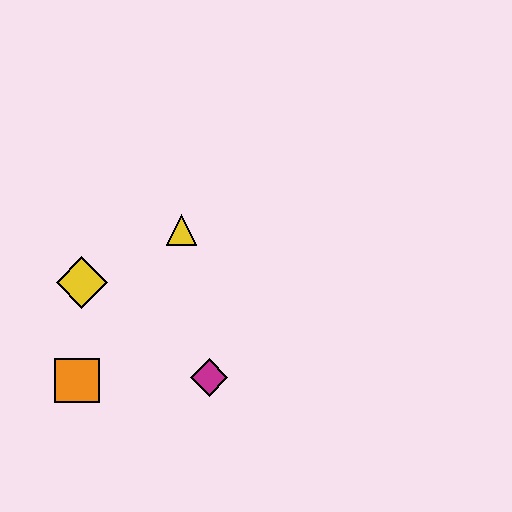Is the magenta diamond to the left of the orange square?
No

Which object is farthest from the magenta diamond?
The yellow diamond is farthest from the magenta diamond.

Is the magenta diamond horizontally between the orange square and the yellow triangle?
No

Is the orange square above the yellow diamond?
No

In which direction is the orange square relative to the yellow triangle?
The orange square is below the yellow triangle.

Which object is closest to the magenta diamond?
The orange square is closest to the magenta diamond.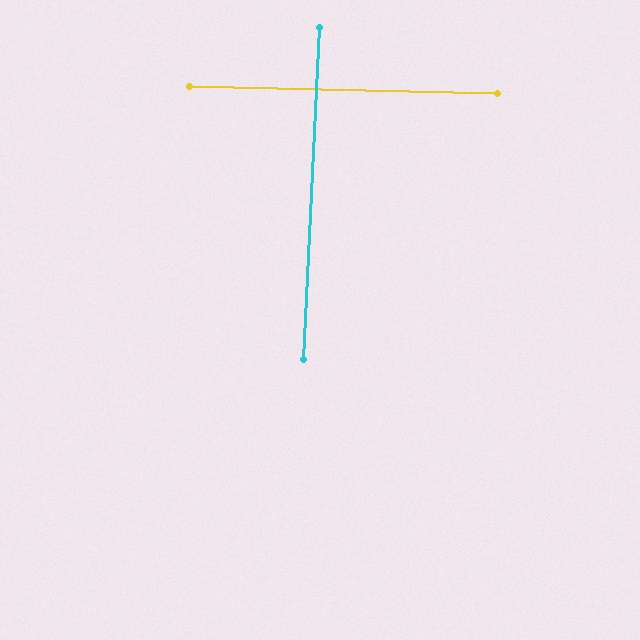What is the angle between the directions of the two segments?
Approximately 89 degrees.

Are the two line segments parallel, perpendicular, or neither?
Perpendicular — they meet at approximately 89°.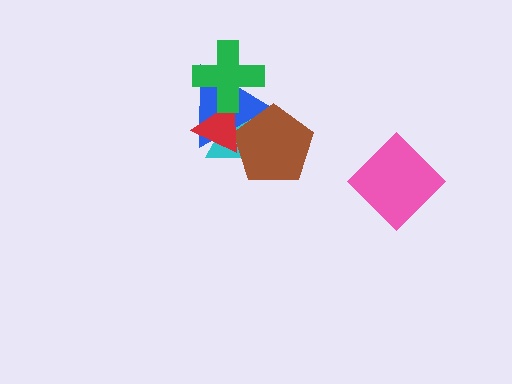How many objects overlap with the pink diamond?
0 objects overlap with the pink diamond.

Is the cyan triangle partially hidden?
Yes, it is partially covered by another shape.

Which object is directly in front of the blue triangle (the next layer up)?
The brown pentagon is directly in front of the blue triangle.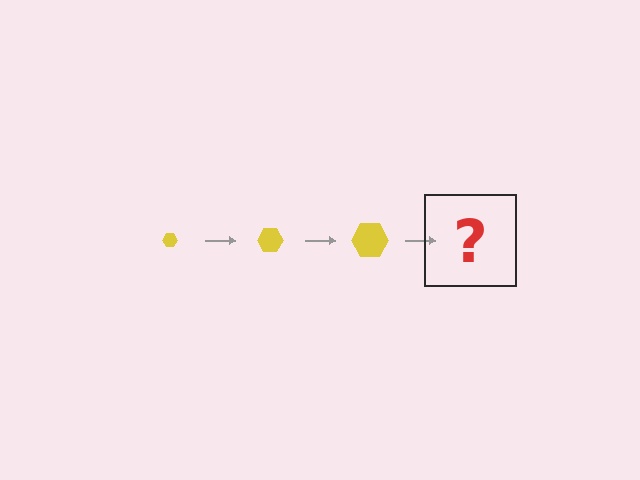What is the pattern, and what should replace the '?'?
The pattern is that the hexagon gets progressively larger each step. The '?' should be a yellow hexagon, larger than the previous one.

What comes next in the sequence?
The next element should be a yellow hexagon, larger than the previous one.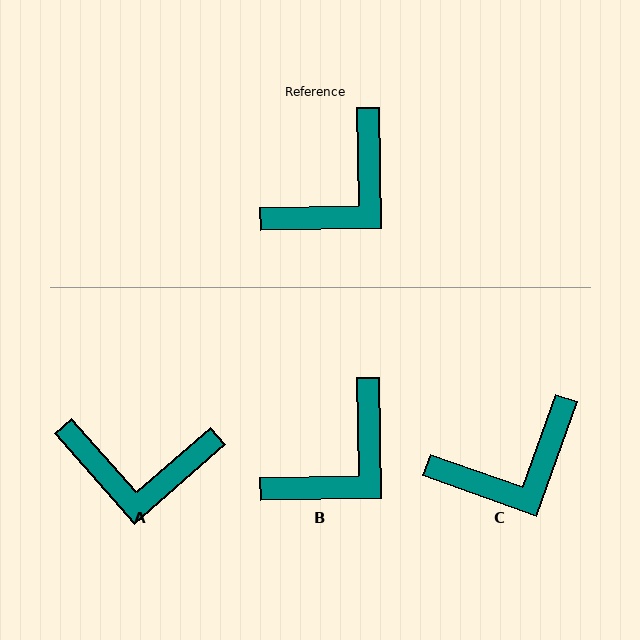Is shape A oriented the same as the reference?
No, it is off by about 50 degrees.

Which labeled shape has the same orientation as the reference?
B.